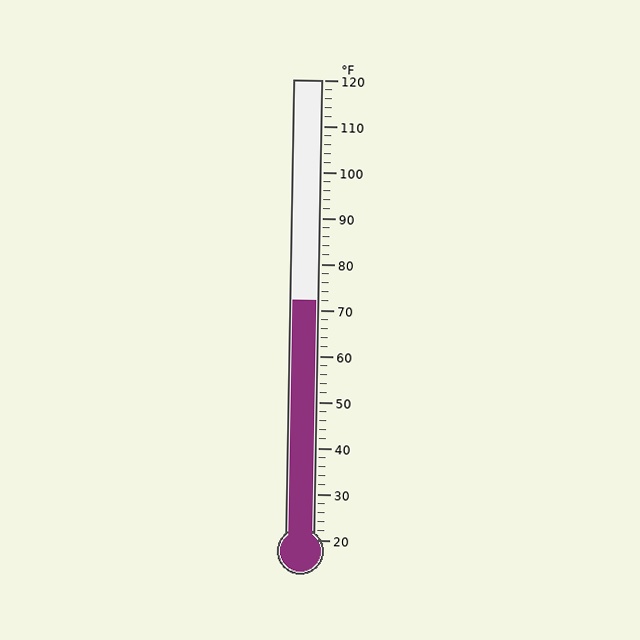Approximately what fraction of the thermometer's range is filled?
The thermometer is filled to approximately 50% of its range.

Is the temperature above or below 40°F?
The temperature is above 40°F.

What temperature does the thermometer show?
The thermometer shows approximately 72°F.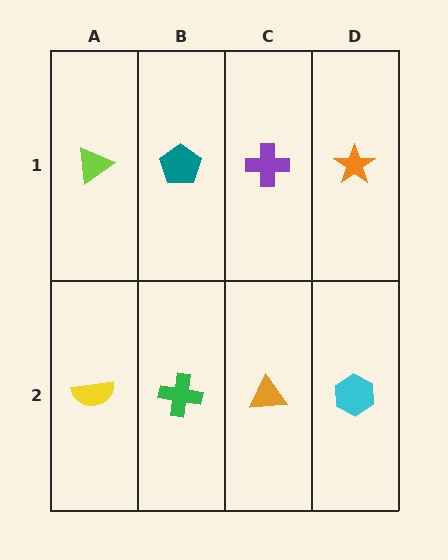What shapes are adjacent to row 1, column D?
A cyan hexagon (row 2, column D), a purple cross (row 1, column C).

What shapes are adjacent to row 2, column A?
A lime triangle (row 1, column A), a green cross (row 2, column B).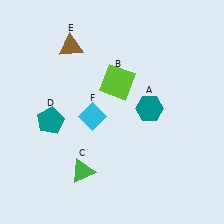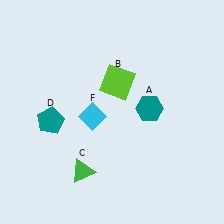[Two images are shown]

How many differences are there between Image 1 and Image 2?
There is 1 difference between the two images.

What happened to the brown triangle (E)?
The brown triangle (E) was removed in Image 2. It was in the top-left area of Image 1.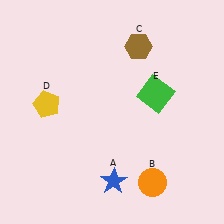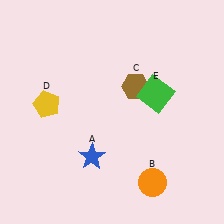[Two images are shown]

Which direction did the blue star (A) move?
The blue star (A) moved up.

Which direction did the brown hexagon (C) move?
The brown hexagon (C) moved down.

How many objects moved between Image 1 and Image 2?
2 objects moved between the two images.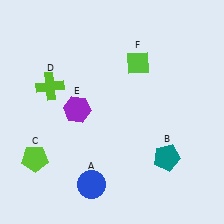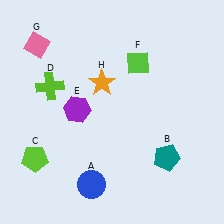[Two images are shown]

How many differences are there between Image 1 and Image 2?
There are 2 differences between the two images.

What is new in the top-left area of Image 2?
An orange star (H) was added in the top-left area of Image 2.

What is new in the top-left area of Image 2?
A pink diamond (G) was added in the top-left area of Image 2.